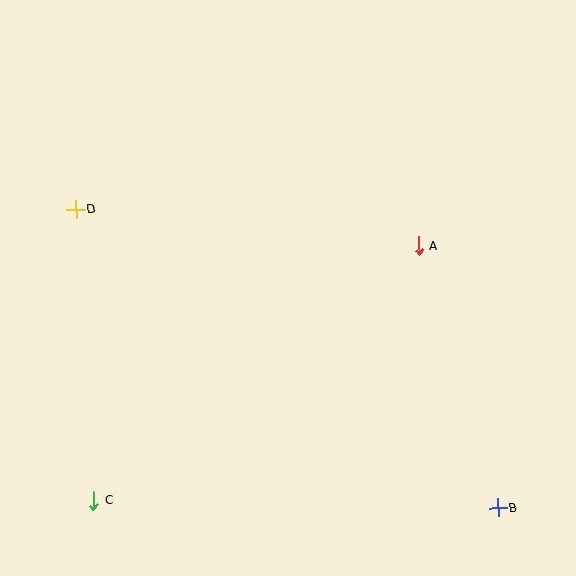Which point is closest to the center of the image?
Point A at (419, 246) is closest to the center.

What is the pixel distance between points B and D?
The distance between B and D is 517 pixels.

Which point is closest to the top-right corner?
Point A is closest to the top-right corner.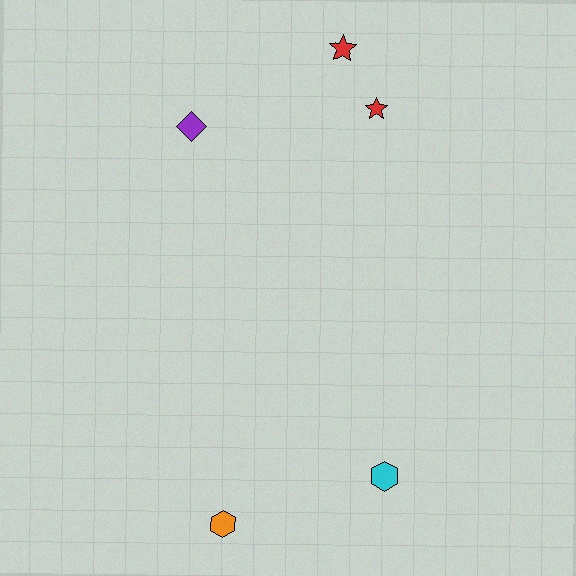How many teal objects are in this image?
There are no teal objects.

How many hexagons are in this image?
There are 2 hexagons.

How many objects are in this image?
There are 5 objects.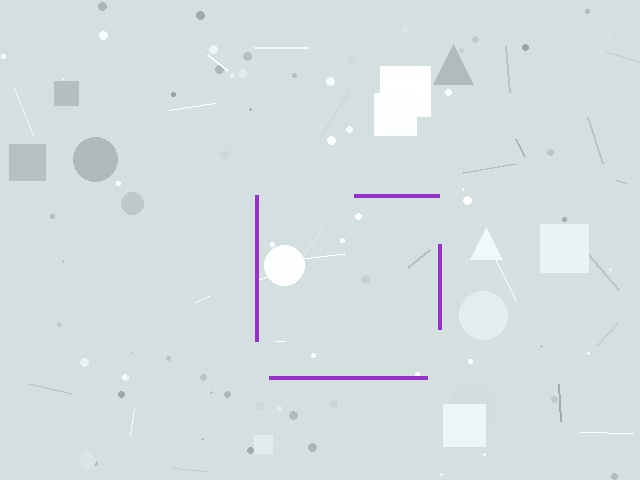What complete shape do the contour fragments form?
The contour fragments form a square.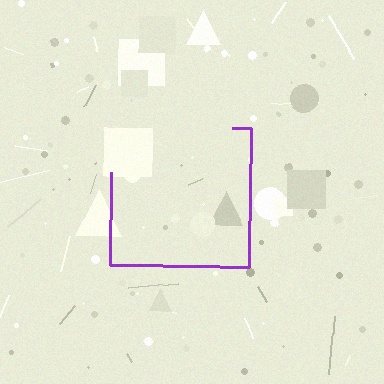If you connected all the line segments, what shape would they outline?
They would outline a square.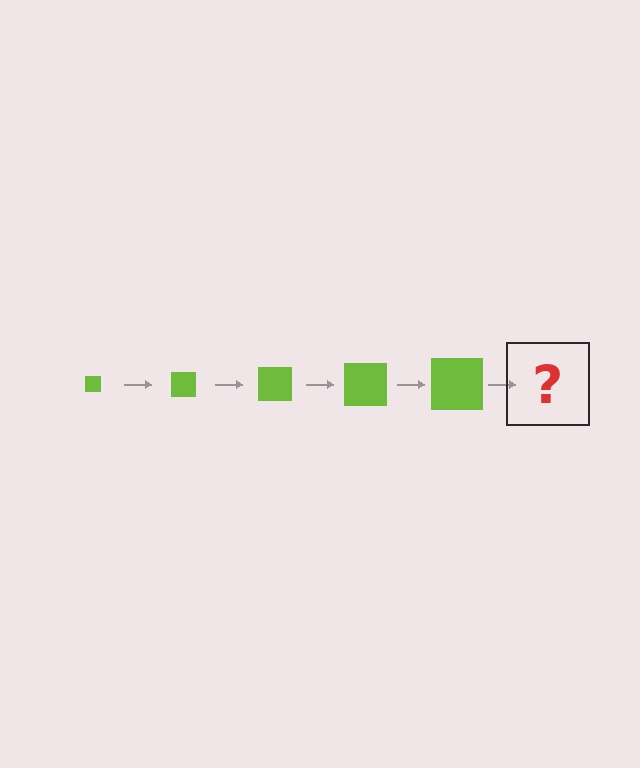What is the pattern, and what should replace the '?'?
The pattern is that the square gets progressively larger each step. The '?' should be a lime square, larger than the previous one.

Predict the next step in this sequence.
The next step is a lime square, larger than the previous one.